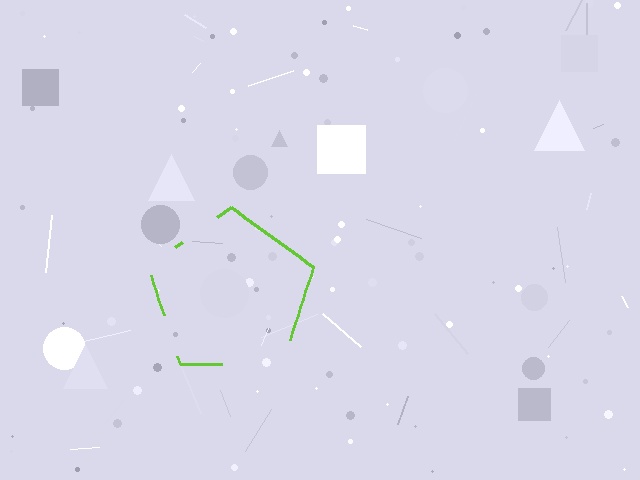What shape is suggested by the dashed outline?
The dashed outline suggests a pentagon.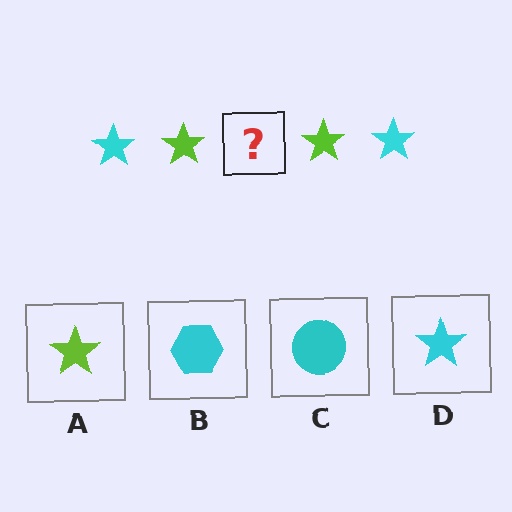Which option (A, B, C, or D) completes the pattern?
D.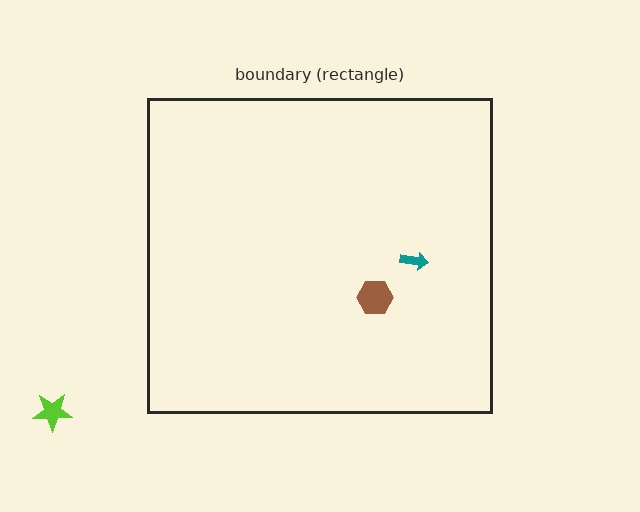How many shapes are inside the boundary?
2 inside, 1 outside.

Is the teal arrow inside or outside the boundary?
Inside.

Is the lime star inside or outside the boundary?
Outside.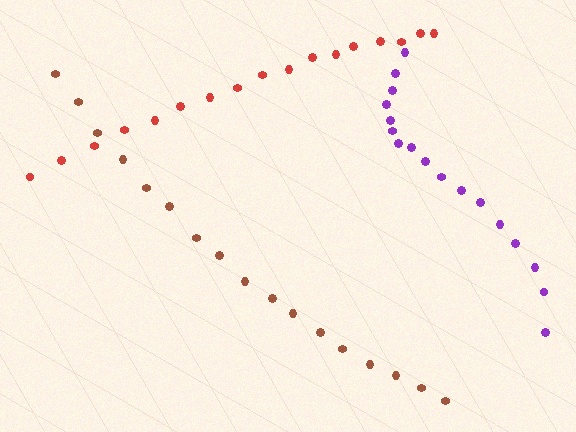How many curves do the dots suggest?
There are 3 distinct paths.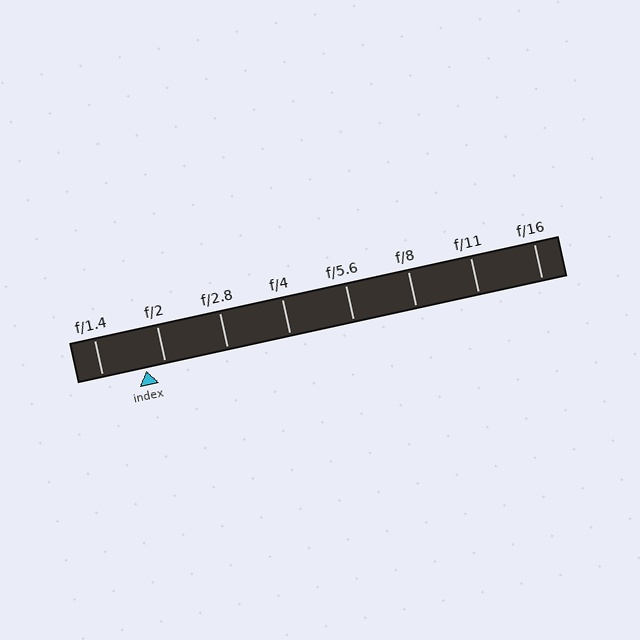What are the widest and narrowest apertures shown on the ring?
The widest aperture shown is f/1.4 and the narrowest is f/16.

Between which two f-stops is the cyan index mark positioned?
The index mark is between f/1.4 and f/2.